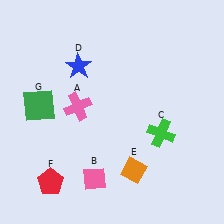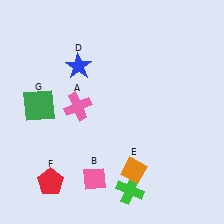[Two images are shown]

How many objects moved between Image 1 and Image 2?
1 object moved between the two images.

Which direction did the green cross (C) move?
The green cross (C) moved down.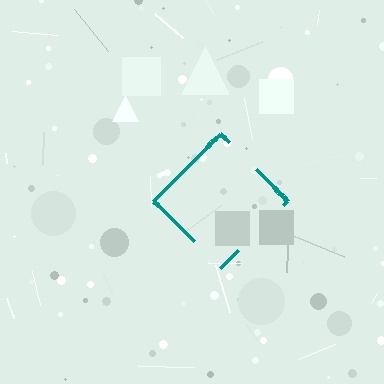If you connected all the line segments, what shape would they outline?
They would outline a diamond.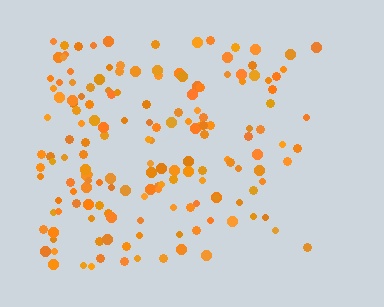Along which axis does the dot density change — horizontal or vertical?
Horizontal.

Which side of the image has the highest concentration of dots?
The left.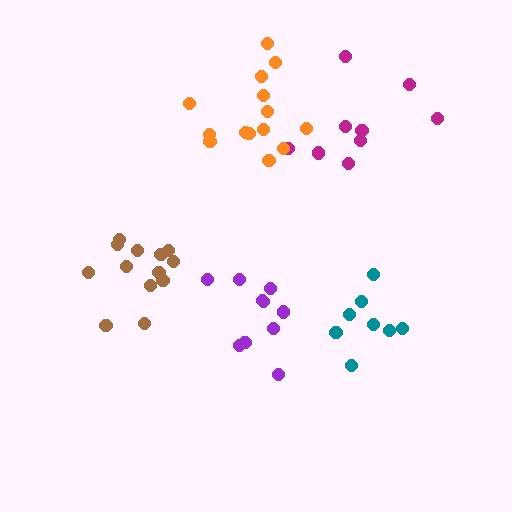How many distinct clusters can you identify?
There are 5 distinct clusters.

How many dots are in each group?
Group 1: 10 dots, Group 2: 14 dots, Group 3: 9 dots, Group 4: 8 dots, Group 5: 14 dots (55 total).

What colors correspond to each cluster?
The clusters are colored: purple, brown, magenta, teal, orange.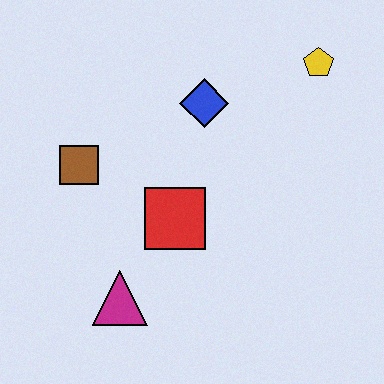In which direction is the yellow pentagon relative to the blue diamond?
The yellow pentagon is to the right of the blue diamond.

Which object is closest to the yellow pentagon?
The blue diamond is closest to the yellow pentagon.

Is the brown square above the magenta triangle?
Yes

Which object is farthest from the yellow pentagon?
The magenta triangle is farthest from the yellow pentagon.